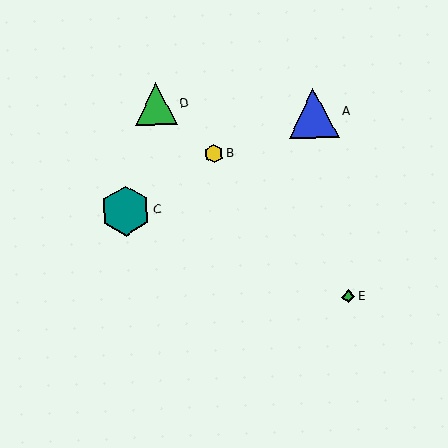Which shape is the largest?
The blue triangle (labeled A) is the largest.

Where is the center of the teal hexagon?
The center of the teal hexagon is at (125, 211).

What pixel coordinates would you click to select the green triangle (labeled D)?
Click at (156, 104) to select the green triangle D.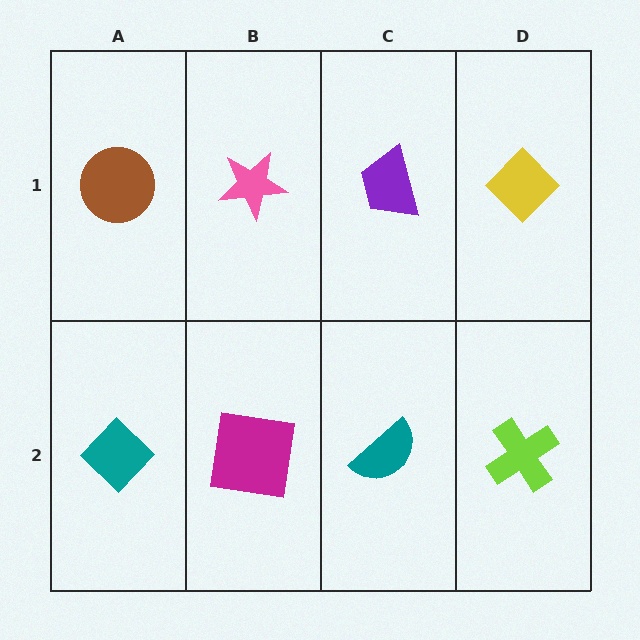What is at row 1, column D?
A yellow diamond.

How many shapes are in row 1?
4 shapes.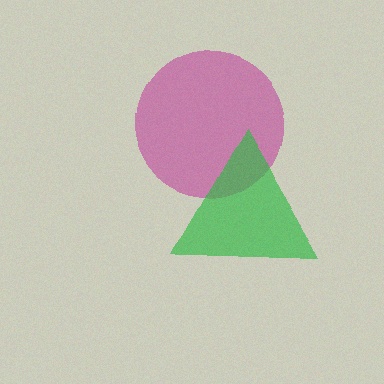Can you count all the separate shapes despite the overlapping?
Yes, there are 2 separate shapes.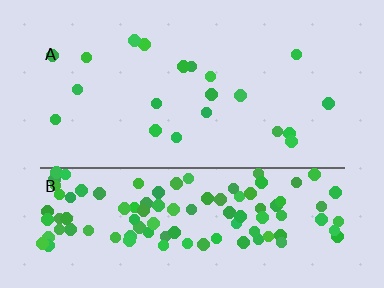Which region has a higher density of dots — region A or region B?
B (the bottom).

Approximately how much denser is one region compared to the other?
Approximately 5.8× — region B over region A.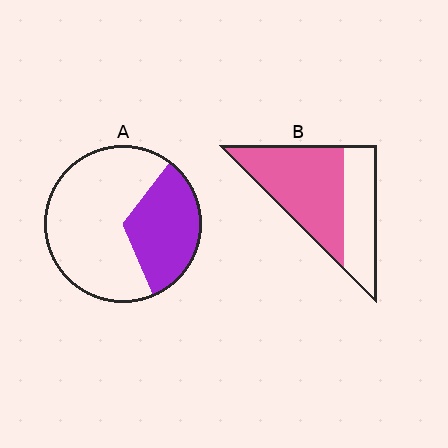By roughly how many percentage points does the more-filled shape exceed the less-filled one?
By roughly 30 percentage points (B over A).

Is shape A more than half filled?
No.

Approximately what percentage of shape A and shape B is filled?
A is approximately 35% and B is approximately 65%.